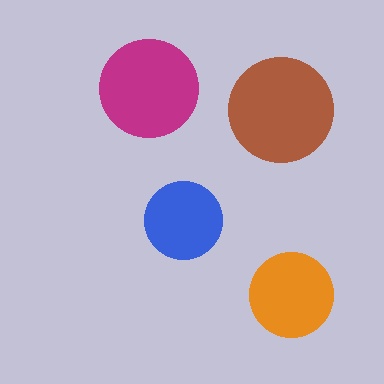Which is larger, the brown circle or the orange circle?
The brown one.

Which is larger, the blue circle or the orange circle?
The orange one.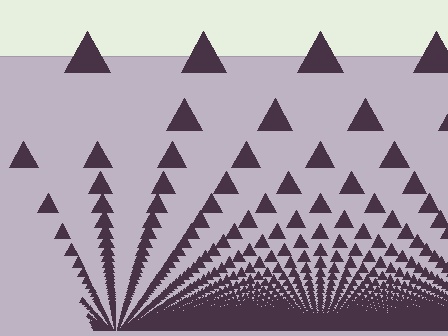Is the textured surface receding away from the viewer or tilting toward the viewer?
The surface appears to tilt toward the viewer. Texture elements get larger and sparser toward the top.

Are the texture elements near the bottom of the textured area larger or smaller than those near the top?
Smaller. The gradient is inverted — elements near the bottom are smaller and denser.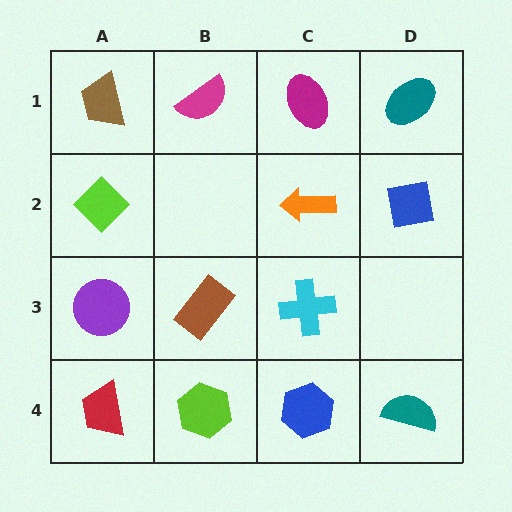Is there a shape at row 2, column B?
No, that cell is empty.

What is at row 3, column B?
A brown rectangle.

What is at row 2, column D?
A blue square.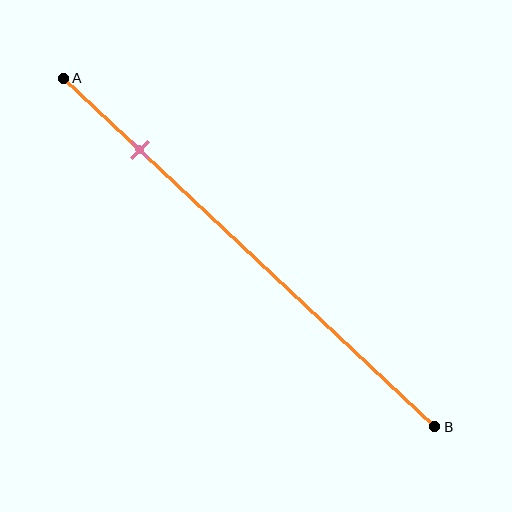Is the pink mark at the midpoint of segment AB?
No, the mark is at about 20% from A, not at the 50% midpoint.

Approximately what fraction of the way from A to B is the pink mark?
The pink mark is approximately 20% of the way from A to B.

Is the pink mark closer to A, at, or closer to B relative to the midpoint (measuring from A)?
The pink mark is closer to point A than the midpoint of segment AB.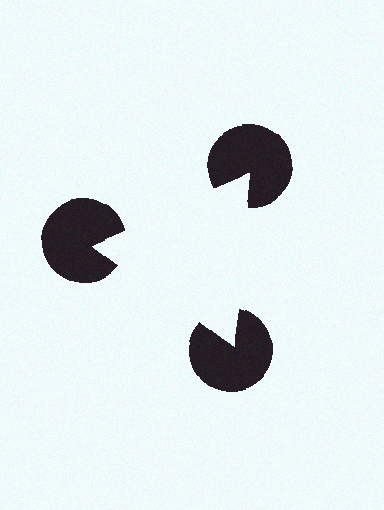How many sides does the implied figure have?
3 sides.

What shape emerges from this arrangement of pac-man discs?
An illusory triangle — its edges are inferred from the aligned wedge cuts in the pac-man discs, not physically drawn.